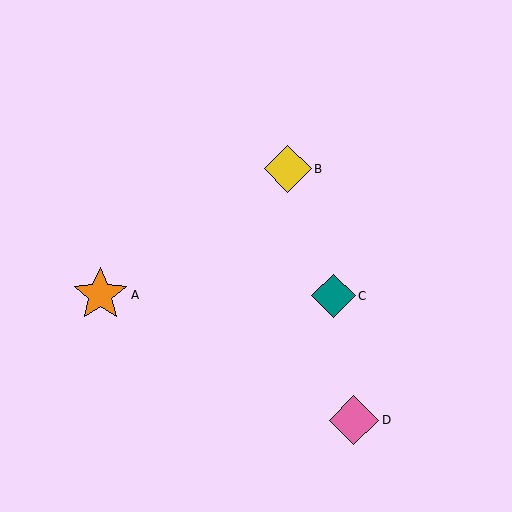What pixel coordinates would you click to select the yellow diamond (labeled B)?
Click at (288, 169) to select the yellow diamond B.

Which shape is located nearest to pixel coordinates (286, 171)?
The yellow diamond (labeled B) at (288, 169) is nearest to that location.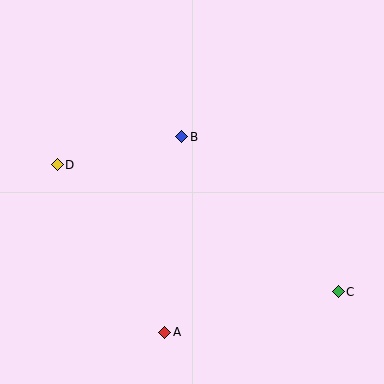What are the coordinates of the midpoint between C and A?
The midpoint between C and A is at (252, 312).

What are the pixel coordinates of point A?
Point A is at (165, 332).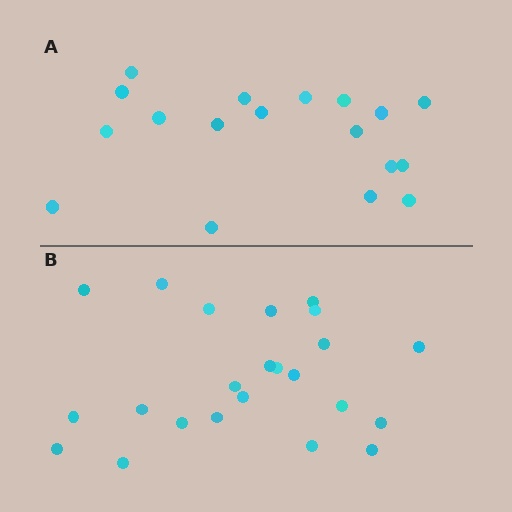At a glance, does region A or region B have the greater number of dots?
Region B (the bottom region) has more dots.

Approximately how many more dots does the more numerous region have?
Region B has about 5 more dots than region A.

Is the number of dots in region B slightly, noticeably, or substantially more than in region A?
Region B has noticeably more, but not dramatically so. The ratio is roughly 1.3 to 1.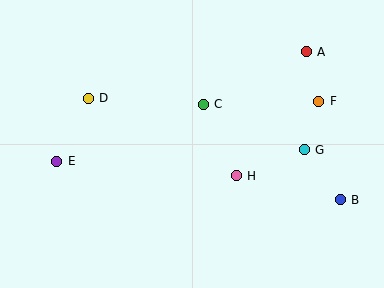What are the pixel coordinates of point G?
Point G is at (304, 150).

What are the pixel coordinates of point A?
Point A is at (306, 52).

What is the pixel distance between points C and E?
The distance between C and E is 157 pixels.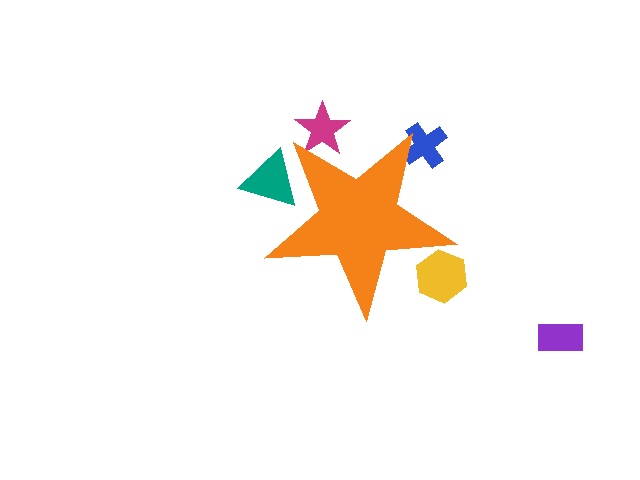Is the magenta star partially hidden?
Yes, the magenta star is partially hidden behind the orange star.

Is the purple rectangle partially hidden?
No, the purple rectangle is fully visible.